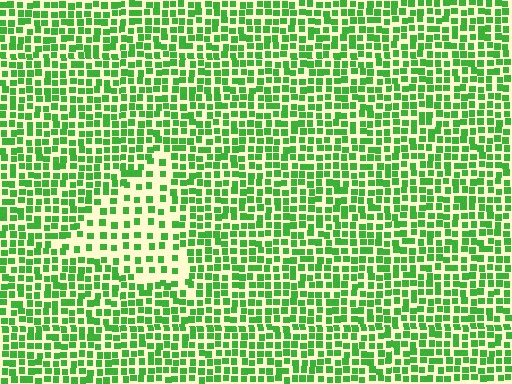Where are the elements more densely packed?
The elements are more densely packed outside the triangle boundary.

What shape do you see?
I see a triangle.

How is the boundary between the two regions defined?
The boundary is defined by a change in element density (approximately 2.0x ratio). All elements are the same color, size, and shape.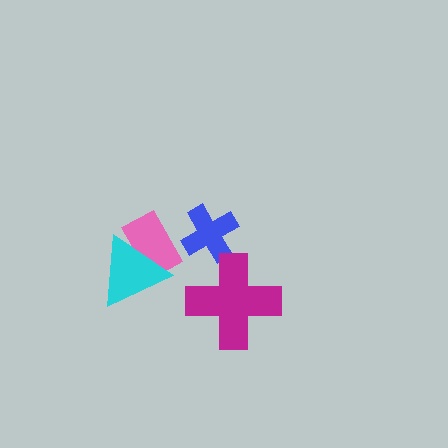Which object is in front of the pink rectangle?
The cyan triangle is in front of the pink rectangle.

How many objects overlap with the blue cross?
0 objects overlap with the blue cross.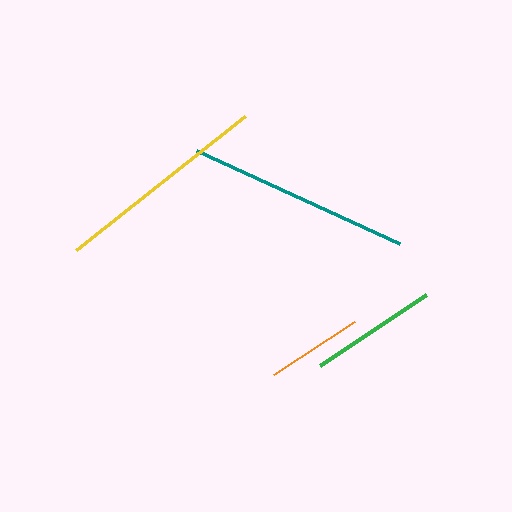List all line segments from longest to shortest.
From longest to shortest: teal, yellow, green, orange.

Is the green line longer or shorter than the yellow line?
The yellow line is longer than the green line.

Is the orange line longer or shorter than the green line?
The green line is longer than the orange line.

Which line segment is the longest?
The teal line is the longest at approximately 224 pixels.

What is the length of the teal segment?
The teal segment is approximately 224 pixels long.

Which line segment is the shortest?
The orange line is the shortest at approximately 96 pixels.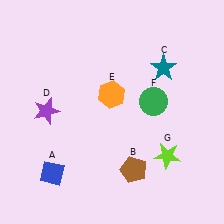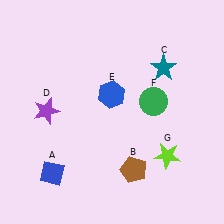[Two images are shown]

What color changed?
The hexagon (E) changed from orange in Image 1 to blue in Image 2.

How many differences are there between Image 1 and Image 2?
There is 1 difference between the two images.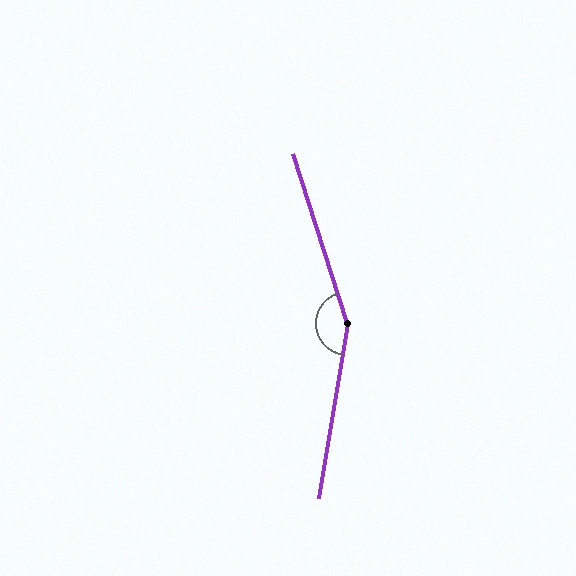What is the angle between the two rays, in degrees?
Approximately 153 degrees.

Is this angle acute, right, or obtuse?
It is obtuse.